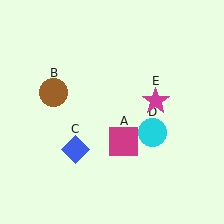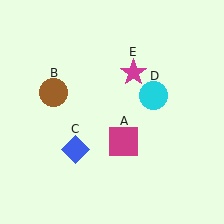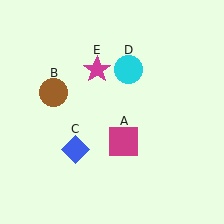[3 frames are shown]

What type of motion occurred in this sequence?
The cyan circle (object D), magenta star (object E) rotated counterclockwise around the center of the scene.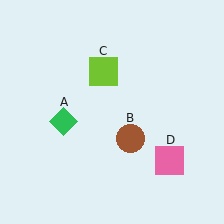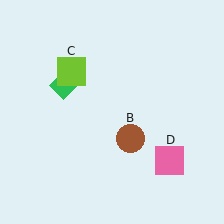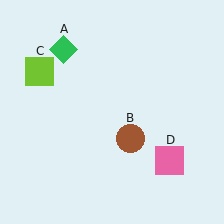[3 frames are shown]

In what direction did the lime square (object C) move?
The lime square (object C) moved left.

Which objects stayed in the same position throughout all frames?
Brown circle (object B) and pink square (object D) remained stationary.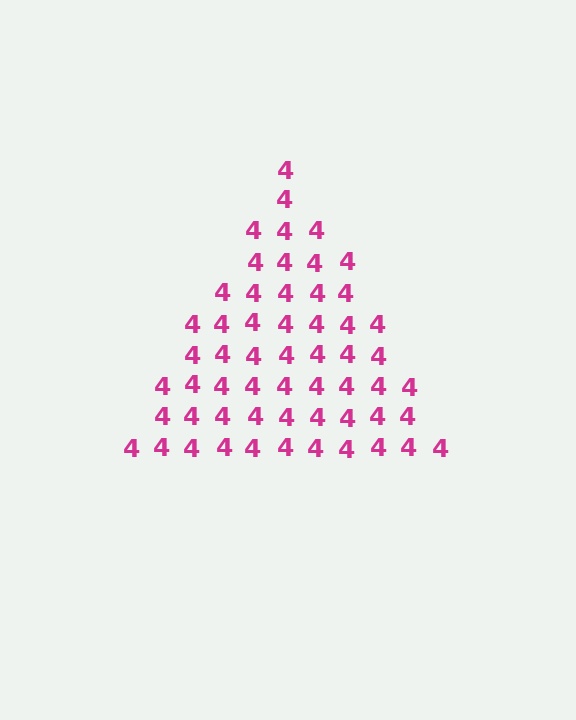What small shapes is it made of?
It is made of small digit 4's.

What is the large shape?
The large shape is a triangle.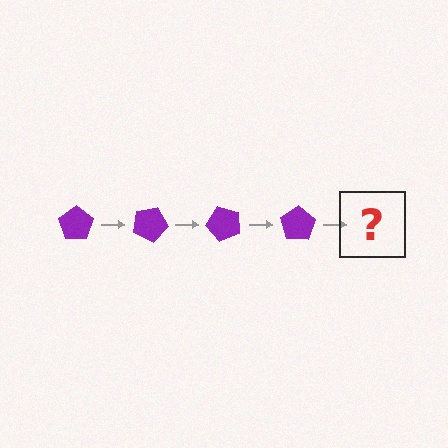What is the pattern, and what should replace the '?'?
The pattern is that the pentagon rotates 25 degrees each step. The '?' should be a purple pentagon rotated 100 degrees.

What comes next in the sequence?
The next element should be a purple pentagon rotated 100 degrees.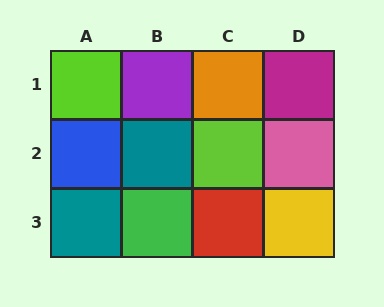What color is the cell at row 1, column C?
Orange.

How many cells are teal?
2 cells are teal.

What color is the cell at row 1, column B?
Purple.